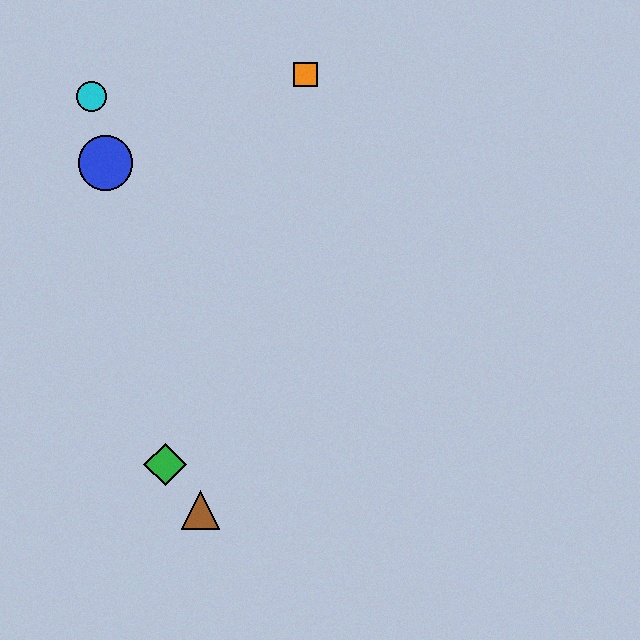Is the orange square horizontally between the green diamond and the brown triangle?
No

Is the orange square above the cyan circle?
Yes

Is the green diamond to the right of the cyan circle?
Yes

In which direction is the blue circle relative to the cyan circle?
The blue circle is below the cyan circle.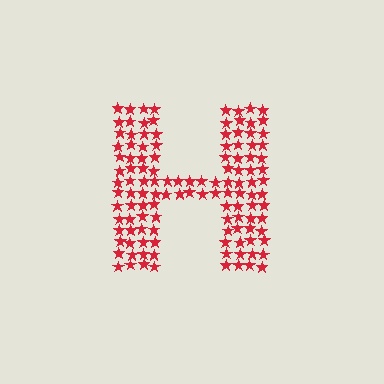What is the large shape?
The large shape is the letter H.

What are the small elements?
The small elements are stars.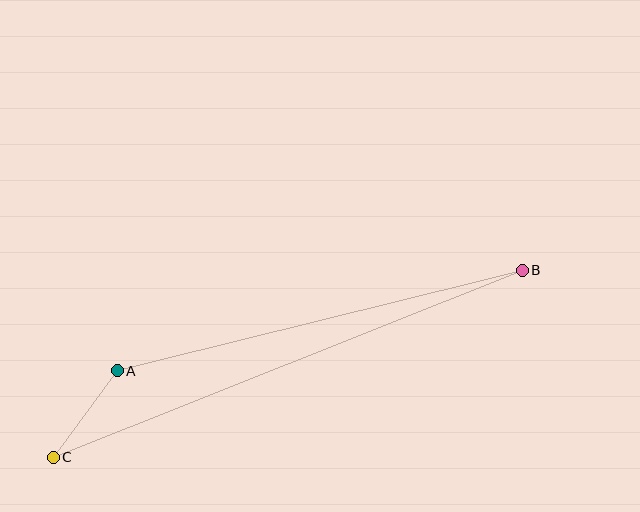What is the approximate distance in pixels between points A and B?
The distance between A and B is approximately 417 pixels.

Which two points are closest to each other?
Points A and C are closest to each other.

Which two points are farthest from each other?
Points B and C are farthest from each other.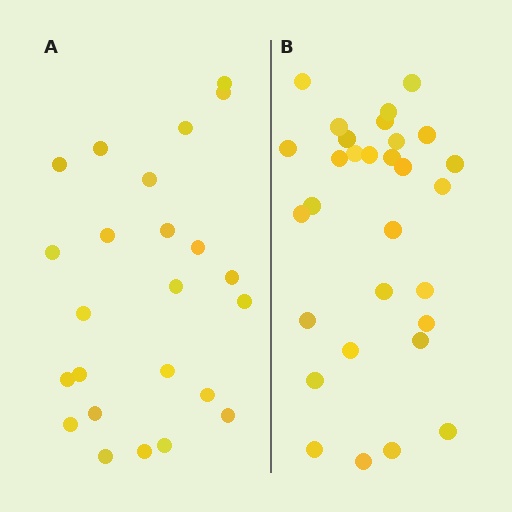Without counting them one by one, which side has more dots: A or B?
Region B (the right region) has more dots.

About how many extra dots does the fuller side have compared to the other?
Region B has about 6 more dots than region A.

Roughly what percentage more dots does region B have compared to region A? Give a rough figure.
About 25% more.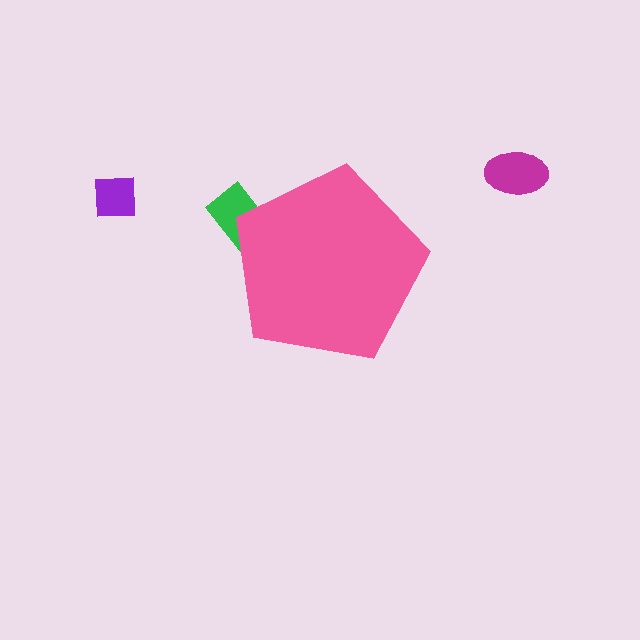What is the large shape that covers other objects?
A pink pentagon.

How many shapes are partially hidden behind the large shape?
1 shape is partially hidden.